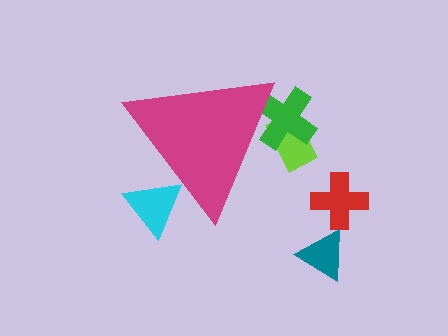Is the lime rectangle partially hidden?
Yes, the lime rectangle is partially hidden behind the magenta triangle.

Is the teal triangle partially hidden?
No, the teal triangle is fully visible.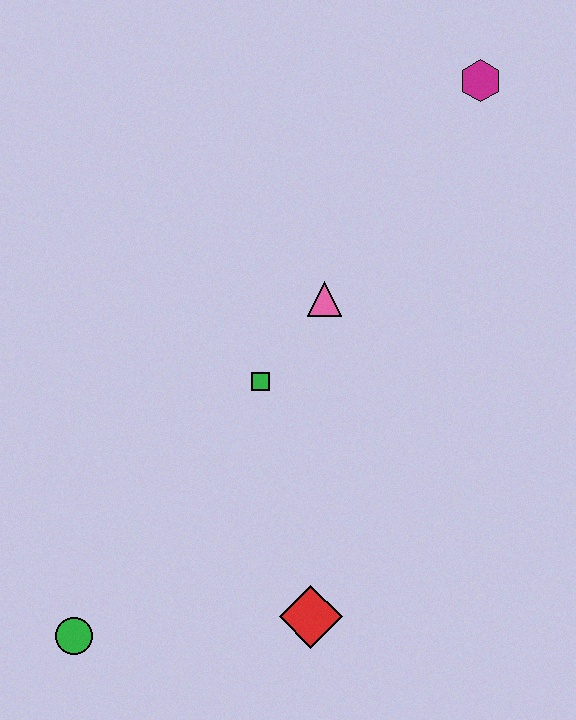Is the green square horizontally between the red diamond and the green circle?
Yes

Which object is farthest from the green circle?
The magenta hexagon is farthest from the green circle.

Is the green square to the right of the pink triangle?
No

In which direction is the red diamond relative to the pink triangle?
The red diamond is below the pink triangle.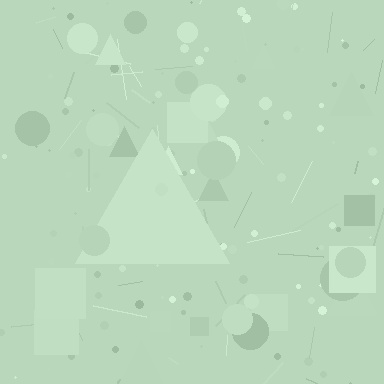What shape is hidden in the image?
A triangle is hidden in the image.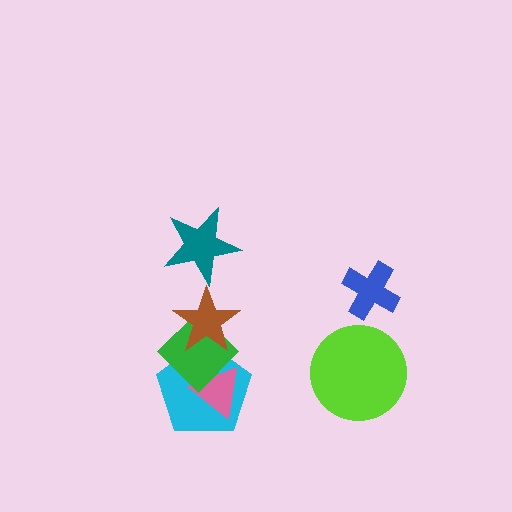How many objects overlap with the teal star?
0 objects overlap with the teal star.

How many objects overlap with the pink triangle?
2 objects overlap with the pink triangle.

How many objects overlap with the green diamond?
3 objects overlap with the green diamond.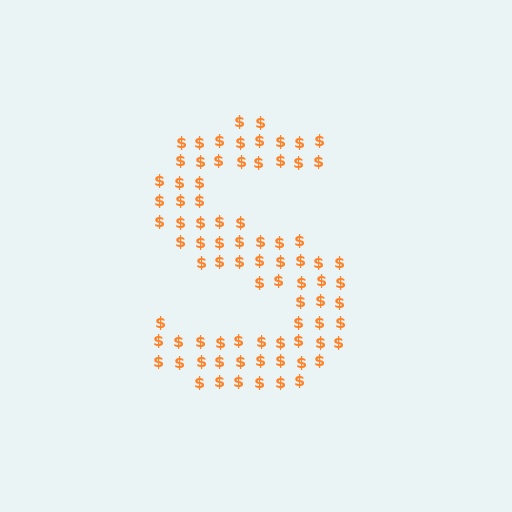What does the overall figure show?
The overall figure shows the letter S.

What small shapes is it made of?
It is made of small dollar signs.